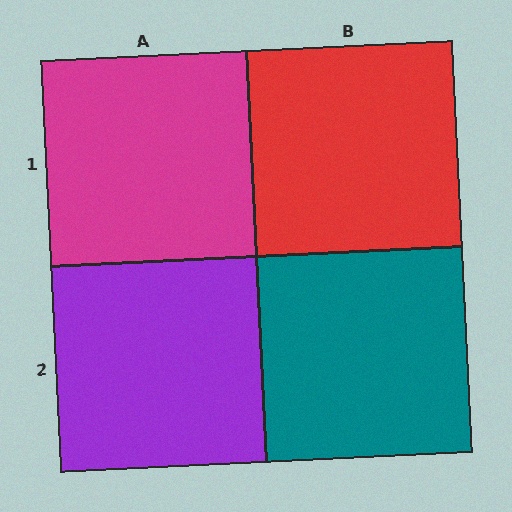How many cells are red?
1 cell is red.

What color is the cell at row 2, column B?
Teal.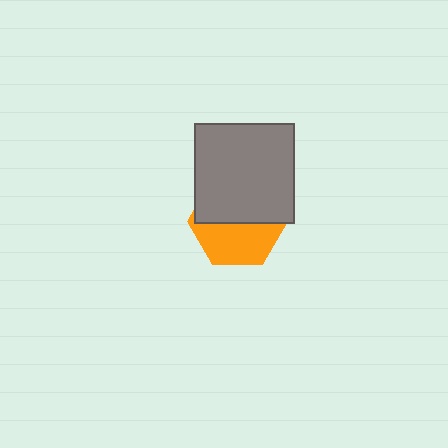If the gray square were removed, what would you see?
You would see the complete orange hexagon.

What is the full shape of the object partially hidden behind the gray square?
The partially hidden object is an orange hexagon.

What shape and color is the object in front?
The object in front is a gray square.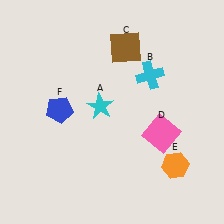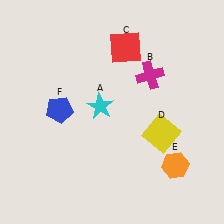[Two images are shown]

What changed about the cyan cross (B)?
In Image 1, B is cyan. In Image 2, it changed to magenta.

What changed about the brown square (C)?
In Image 1, C is brown. In Image 2, it changed to red.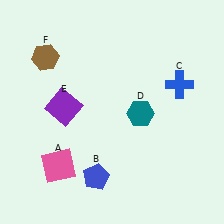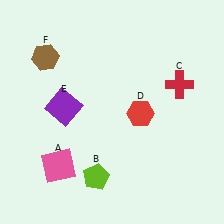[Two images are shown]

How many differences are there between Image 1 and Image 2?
There are 3 differences between the two images.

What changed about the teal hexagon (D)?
In Image 1, D is teal. In Image 2, it changed to red.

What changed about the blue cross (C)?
In Image 1, C is blue. In Image 2, it changed to red.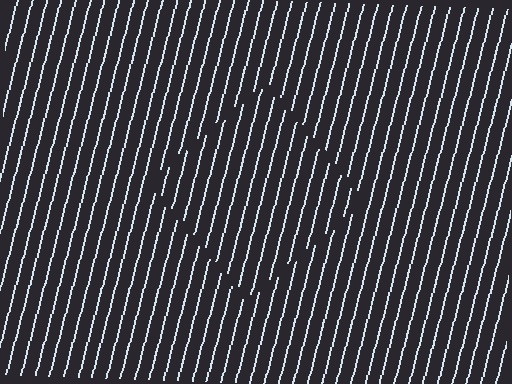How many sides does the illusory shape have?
4 sides — the line-ends trace a square.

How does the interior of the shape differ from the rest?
The interior of the shape contains the same grating, shifted by half a period — the contour is defined by the phase discontinuity where line-ends from the inner and outer gratings abut.